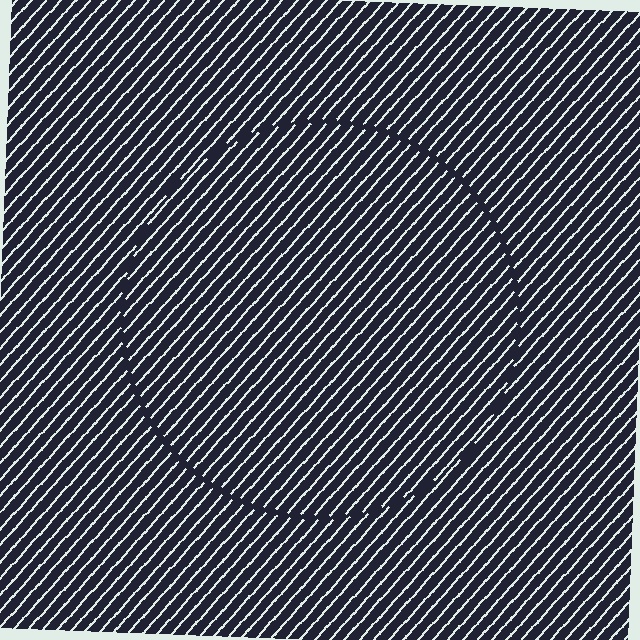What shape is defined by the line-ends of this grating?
An illusory circle. The interior of the shape contains the same grating, shifted by half a period — the contour is defined by the phase discontinuity where line-ends from the inner and outer gratings abut.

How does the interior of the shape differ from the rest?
The interior of the shape contains the same grating, shifted by half a period — the contour is defined by the phase discontinuity where line-ends from the inner and outer gratings abut.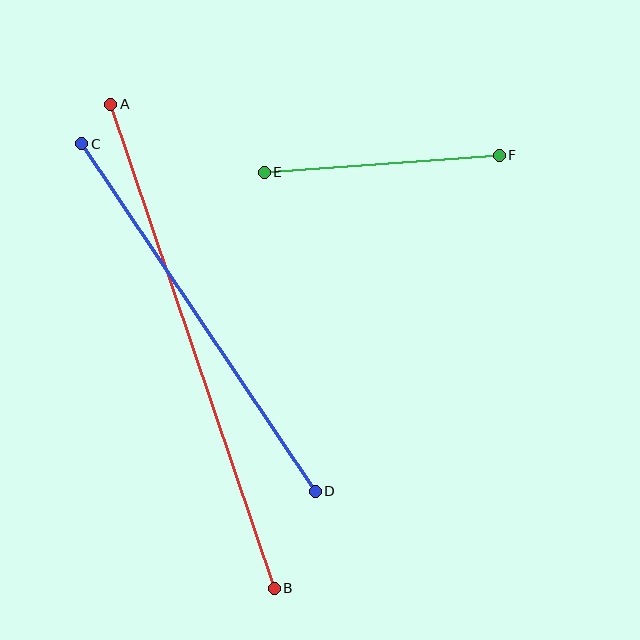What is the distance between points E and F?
The distance is approximately 236 pixels.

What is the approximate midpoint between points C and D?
The midpoint is at approximately (198, 318) pixels.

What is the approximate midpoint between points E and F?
The midpoint is at approximately (382, 164) pixels.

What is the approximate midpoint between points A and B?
The midpoint is at approximately (193, 346) pixels.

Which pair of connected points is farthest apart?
Points A and B are farthest apart.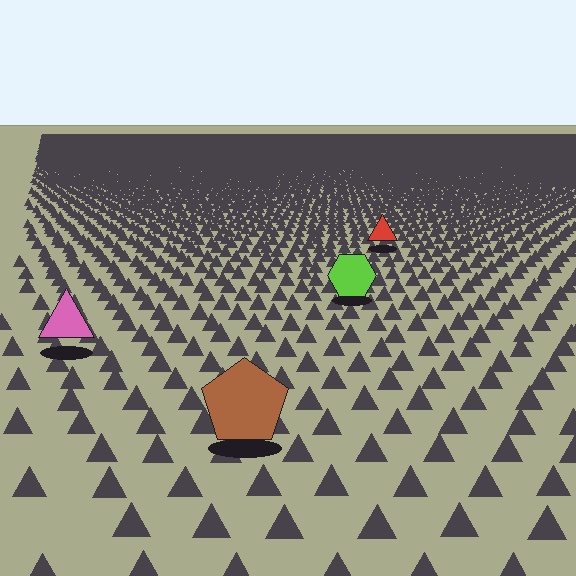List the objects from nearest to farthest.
From nearest to farthest: the brown pentagon, the pink triangle, the lime hexagon, the red triangle.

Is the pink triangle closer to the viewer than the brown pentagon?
No. The brown pentagon is closer — you can tell from the texture gradient: the ground texture is coarser near it.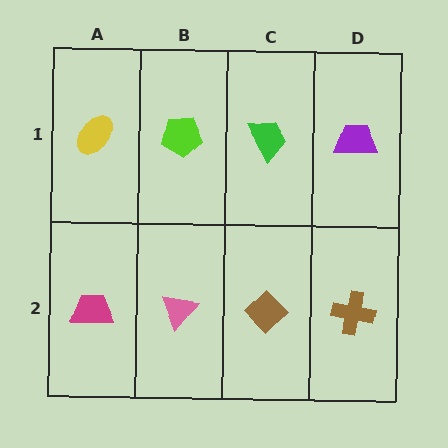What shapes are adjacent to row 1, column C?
A brown diamond (row 2, column C), a lime pentagon (row 1, column B), a purple trapezoid (row 1, column D).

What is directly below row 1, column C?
A brown diamond.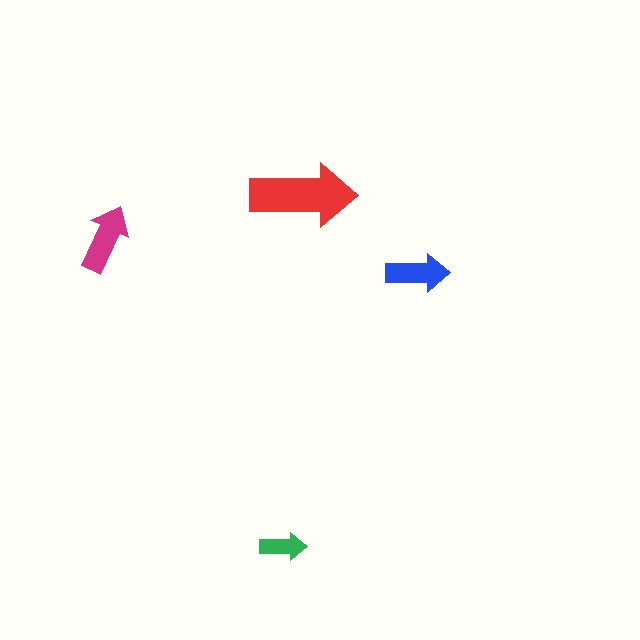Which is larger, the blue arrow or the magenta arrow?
The magenta one.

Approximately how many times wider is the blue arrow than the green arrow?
About 1.5 times wider.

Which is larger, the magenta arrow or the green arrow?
The magenta one.